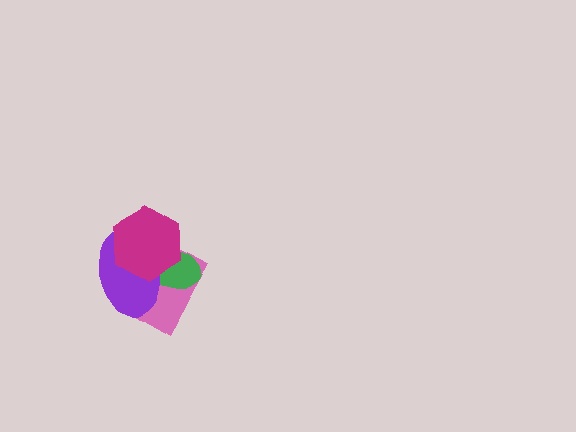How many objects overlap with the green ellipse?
3 objects overlap with the green ellipse.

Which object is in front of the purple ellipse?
The magenta hexagon is in front of the purple ellipse.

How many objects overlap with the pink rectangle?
3 objects overlap with the pink rectangle.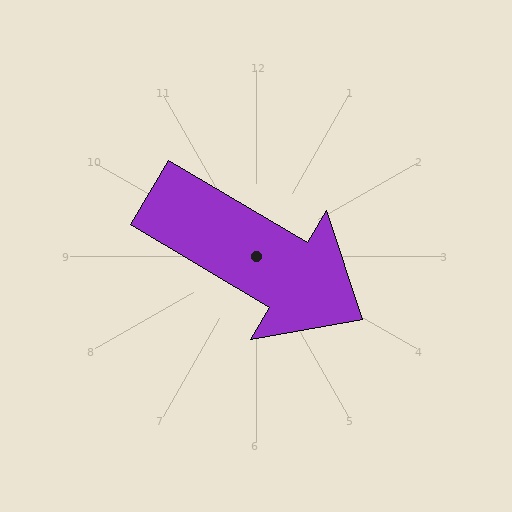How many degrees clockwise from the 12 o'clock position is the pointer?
Approximately 121 degrees.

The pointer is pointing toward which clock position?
Roughly 4 o'clock.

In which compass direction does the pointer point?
Southeast.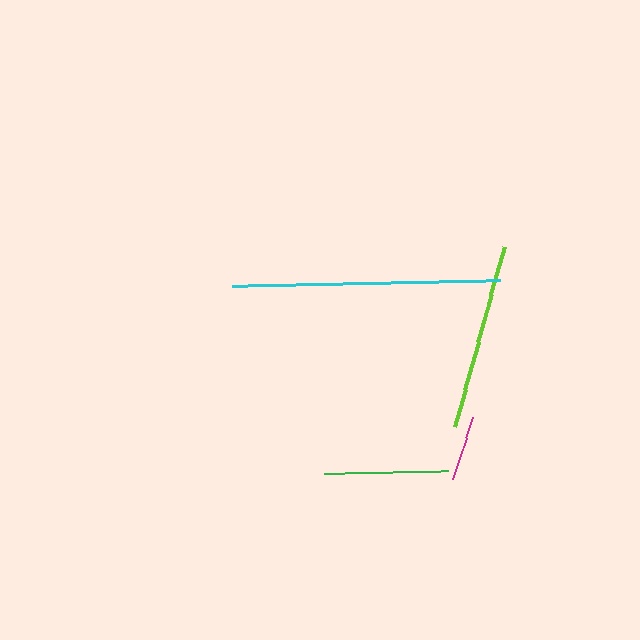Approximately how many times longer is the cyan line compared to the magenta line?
The cyan line is approximately 4.0 times the length of the magenta line.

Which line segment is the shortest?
The magenta line is the shortest at approximately 66 pixels.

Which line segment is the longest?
The cyan line is the longest at approximately 267 pixels.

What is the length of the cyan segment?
The cyan segment is approximately 267 pixels long.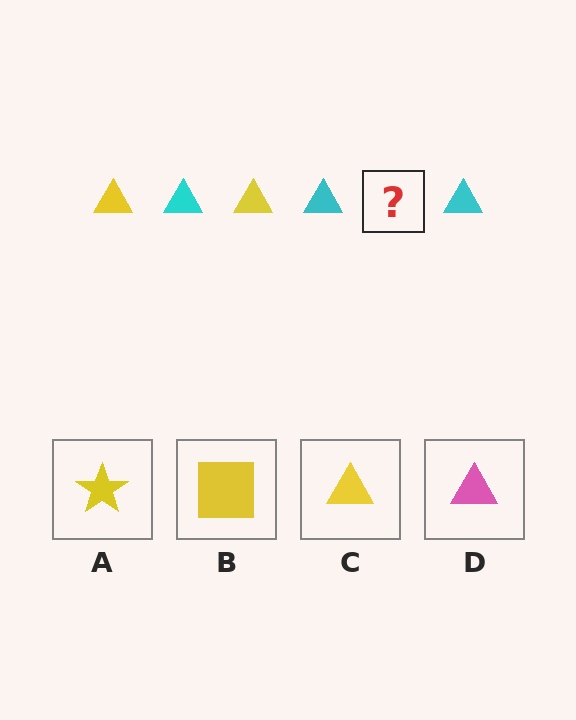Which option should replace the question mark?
Option C.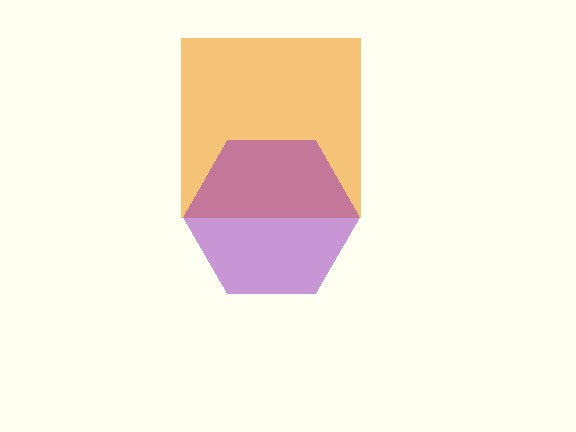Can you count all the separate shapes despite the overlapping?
Yes, there are 2 separate shapes.